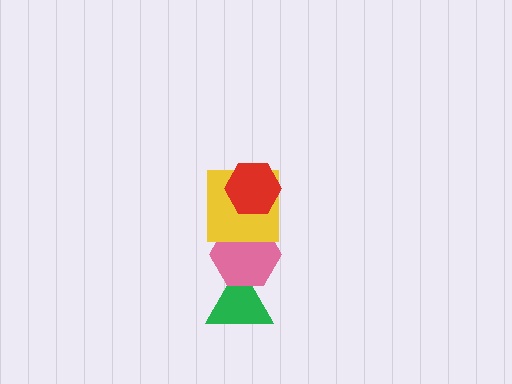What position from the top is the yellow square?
The yellow square is 2nd from the top.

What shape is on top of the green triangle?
The pink hexagon is on top of the green triangle.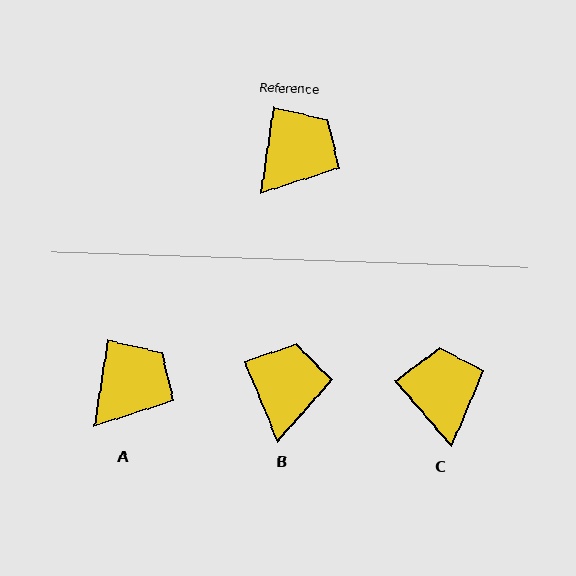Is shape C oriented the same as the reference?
No, it is off by about 49 degrees.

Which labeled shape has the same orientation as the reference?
A.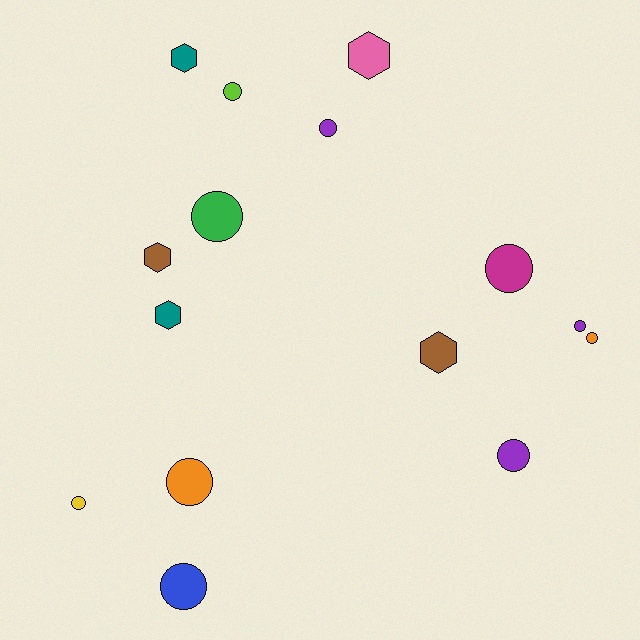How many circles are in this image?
There are 10 circles.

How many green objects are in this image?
There is 1 green object.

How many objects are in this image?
There are 15 objects.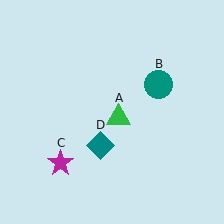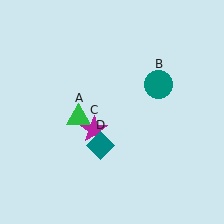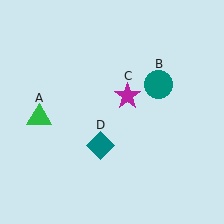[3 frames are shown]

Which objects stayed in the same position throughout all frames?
Teal circle (object B) and teal diamond (object D) remained stationary.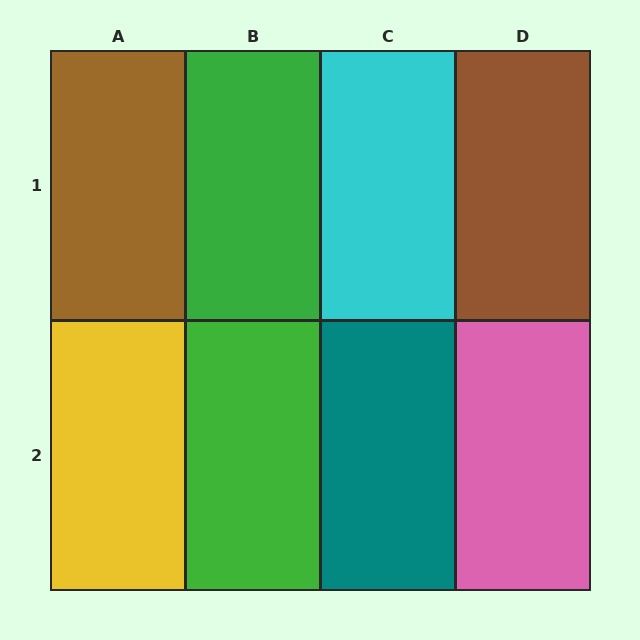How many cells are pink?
1 cell is pink.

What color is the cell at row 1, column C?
Cyan.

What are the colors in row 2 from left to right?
Yellow, green, teal, pink.